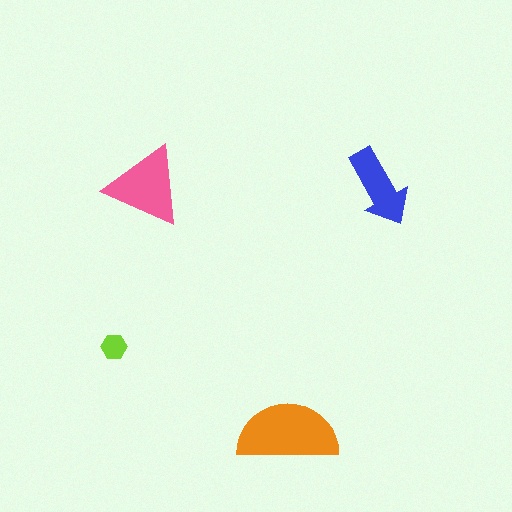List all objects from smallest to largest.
The lime hexagon, the blue arrow, the pink triangle, the orange semicircle.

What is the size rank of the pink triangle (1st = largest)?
2nd.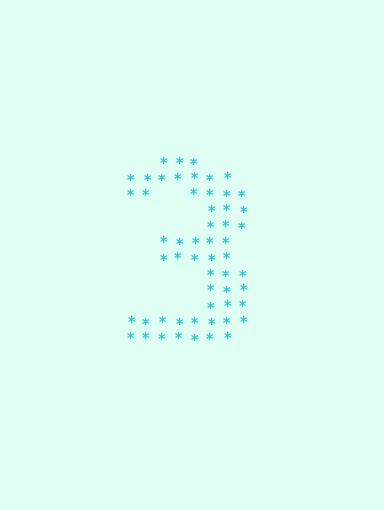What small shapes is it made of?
It is made of small asterisks.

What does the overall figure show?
The overall figure shows the digit 3.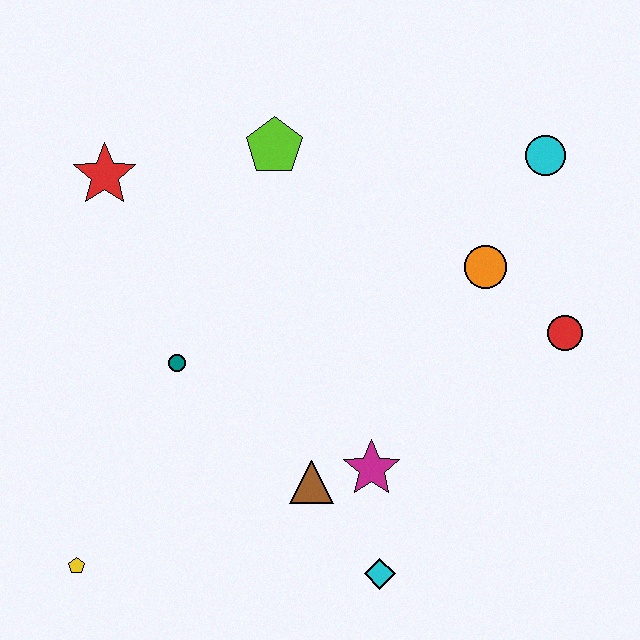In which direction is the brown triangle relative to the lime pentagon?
The brown triangle is below the lime pentagon.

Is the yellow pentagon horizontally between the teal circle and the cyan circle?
No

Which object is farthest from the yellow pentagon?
The cyan circle is farthest from the yellow pentagon.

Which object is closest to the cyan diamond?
The magenta star is closest to the cyan diamond.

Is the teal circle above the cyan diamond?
Yes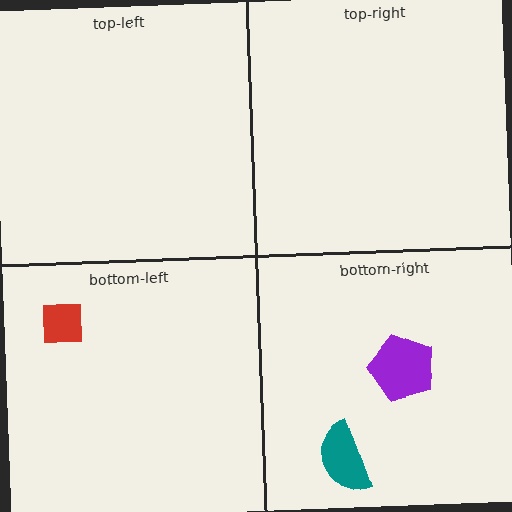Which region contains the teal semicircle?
The bottom-right region.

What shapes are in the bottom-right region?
The purple pentagon, the teal semicircle.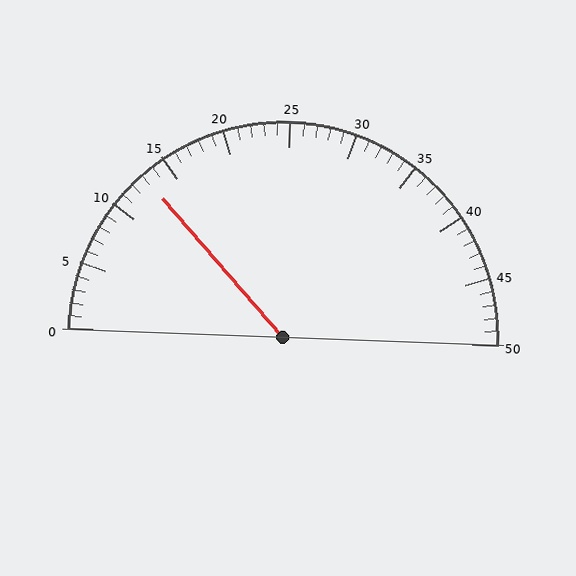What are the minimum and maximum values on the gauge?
The gauge ranges from 0 to 50.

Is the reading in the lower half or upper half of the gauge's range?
The reading is in the lower half of the range (0 to 50).